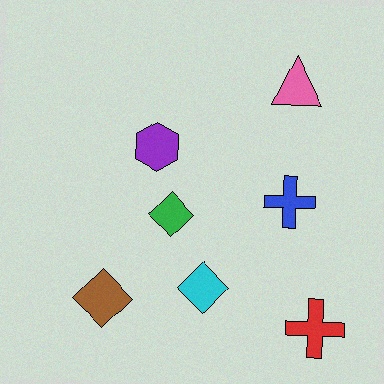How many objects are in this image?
There are 7 objects.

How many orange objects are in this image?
There are no orange objects.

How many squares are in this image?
There are no squares.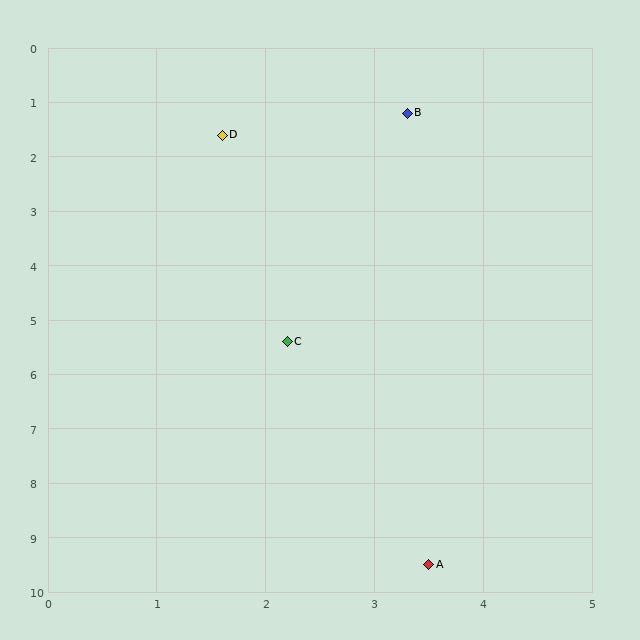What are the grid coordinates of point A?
Point A is at approximately (3.5, 9.5).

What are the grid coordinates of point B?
Point B is at approximately (3.3, 1.2).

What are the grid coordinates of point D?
Point D is at approximately (1.6, 1.6).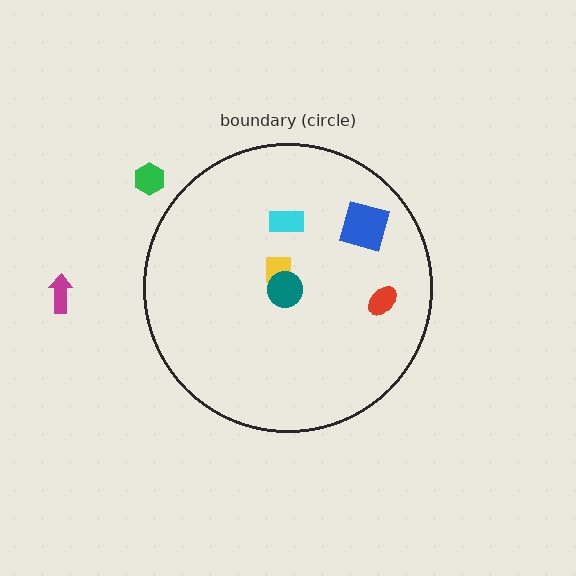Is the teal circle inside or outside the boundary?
Inside.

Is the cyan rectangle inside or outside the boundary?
Inside.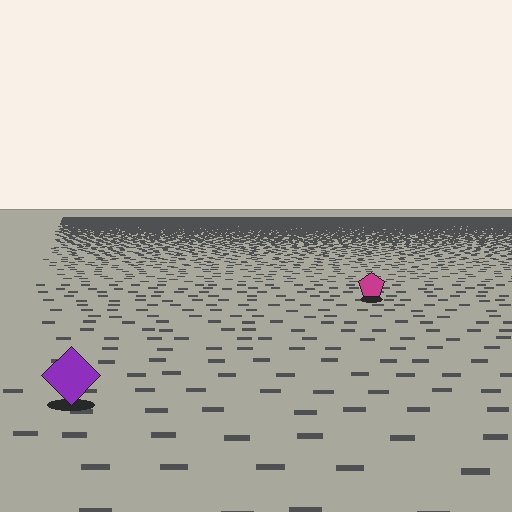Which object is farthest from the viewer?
The magenta pentagon is farthest from the viewer. It appears smaller and the ground texture around it is denser.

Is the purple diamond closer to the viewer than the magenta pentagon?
Yes. The purple diamond is closer — you can tell from the texture gradient: the ground texture is coarser near it.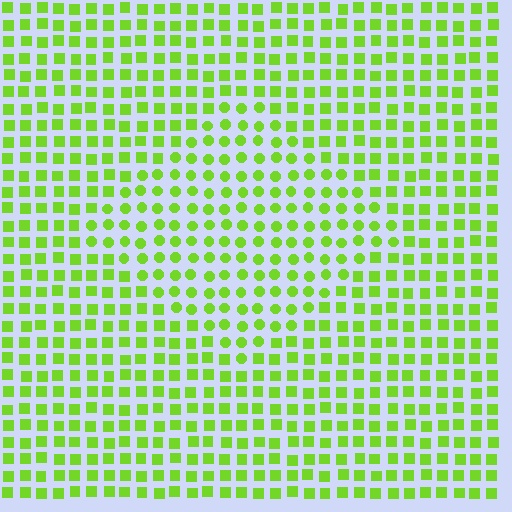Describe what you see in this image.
The image is filled with small lime elements arranged in a uniform grid. A diamond-shaped region contains circles, while the surrounding area contains squares. The boundary is defined purely by the change in element shape.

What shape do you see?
I see a diamond.